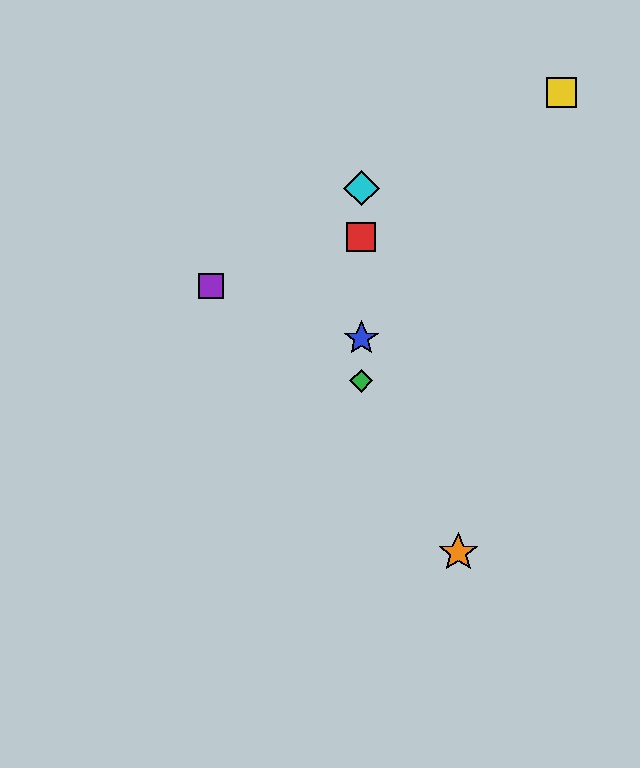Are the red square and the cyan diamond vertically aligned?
Yes, both are at x≈361.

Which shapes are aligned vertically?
The red square, the blue star, the green diamond, the cyan diamond are aligned vertically.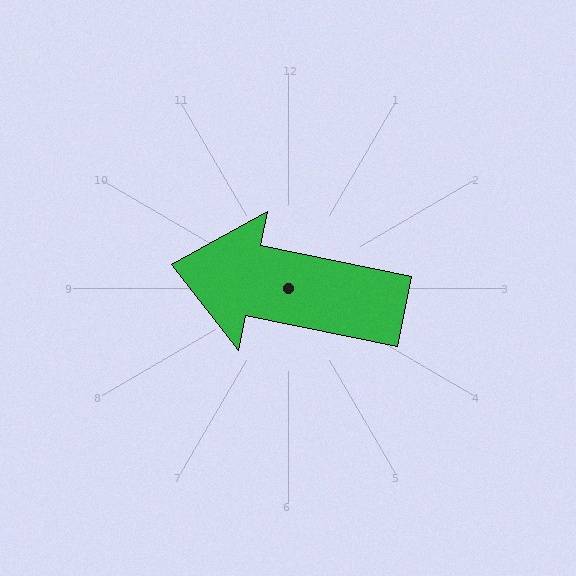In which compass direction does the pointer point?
West.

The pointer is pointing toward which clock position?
Roughly 9 o'clock.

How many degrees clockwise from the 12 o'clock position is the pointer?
Approximately 282 degrees.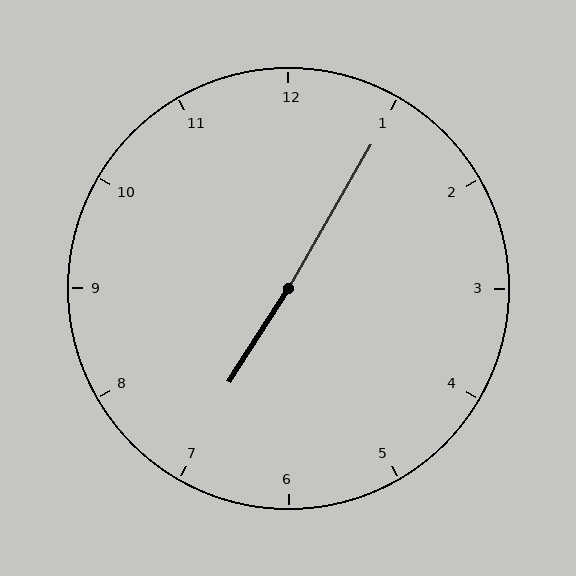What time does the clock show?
7:05.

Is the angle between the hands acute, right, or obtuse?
It is obtuse.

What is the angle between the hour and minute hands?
Approximately 178 degrees.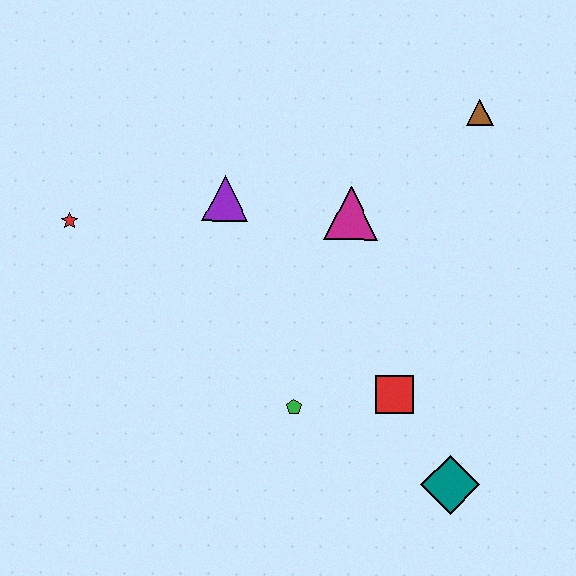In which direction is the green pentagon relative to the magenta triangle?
The green pentagon is below the magenta triangle.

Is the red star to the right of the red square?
No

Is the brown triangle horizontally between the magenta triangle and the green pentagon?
No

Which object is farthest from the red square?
The red star is farthest from the red square.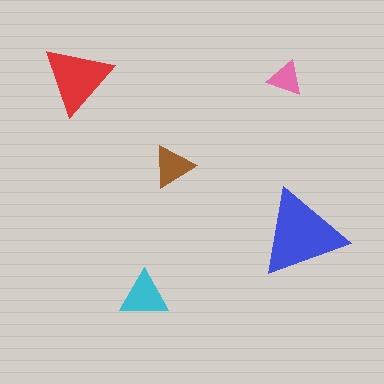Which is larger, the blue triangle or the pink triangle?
The blue one.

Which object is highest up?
The red triangle is topmost.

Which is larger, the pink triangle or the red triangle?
The red one.